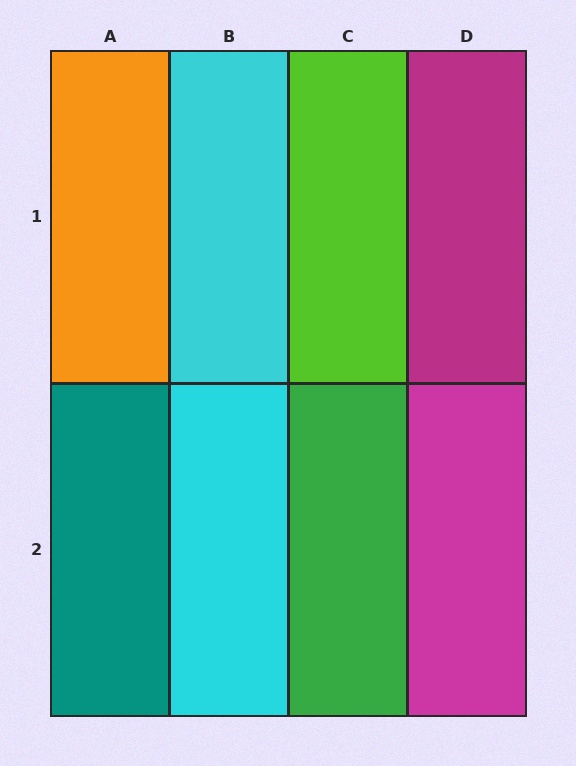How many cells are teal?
1 cell is teal.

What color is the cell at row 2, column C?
Green.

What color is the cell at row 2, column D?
Magenta.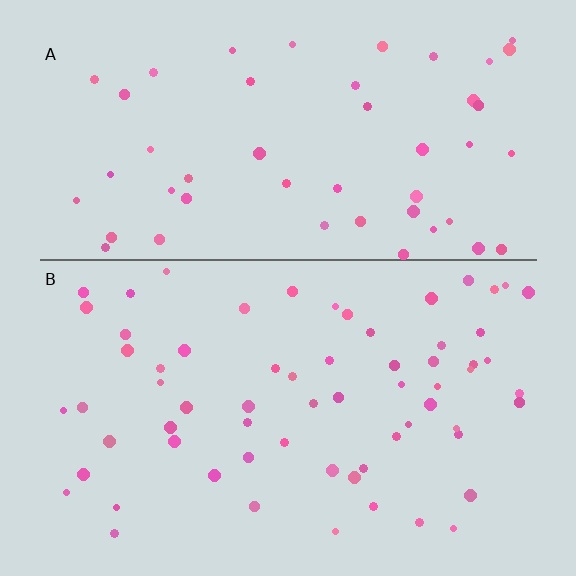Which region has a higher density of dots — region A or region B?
B (the bottom).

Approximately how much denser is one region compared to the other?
Approximately 1.3× — region B over region A.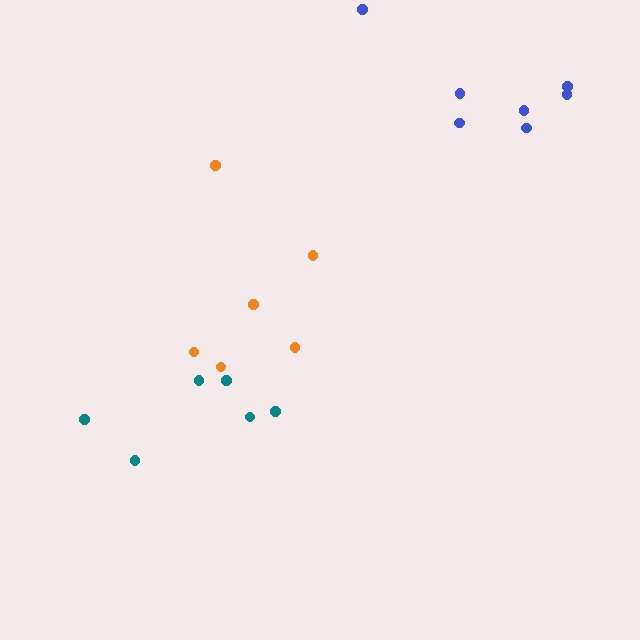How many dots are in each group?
Group 1: 6 dots, Group 2: 6 dots, Group 3: 7 dots (19 total).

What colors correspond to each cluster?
The clusters are colored: orange, teal, blue.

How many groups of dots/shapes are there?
There are 3 groups.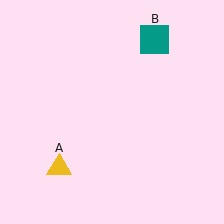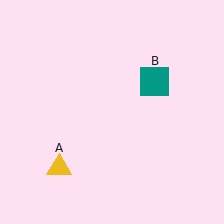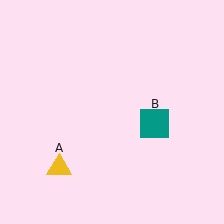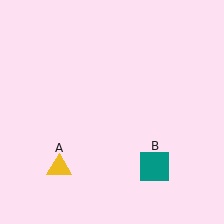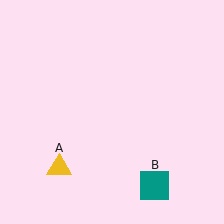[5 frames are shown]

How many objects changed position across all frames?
1 object changed position: teal square (object B).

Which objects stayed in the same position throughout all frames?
Yellow triangle (object A) remained stationary.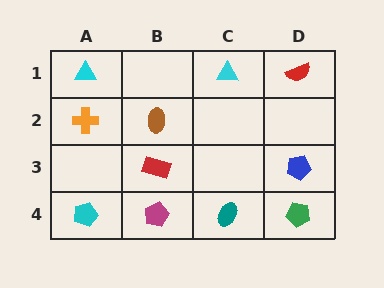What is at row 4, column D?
A green pentagon.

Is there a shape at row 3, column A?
No, that cell is empty.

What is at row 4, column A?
A cyan pentagon.